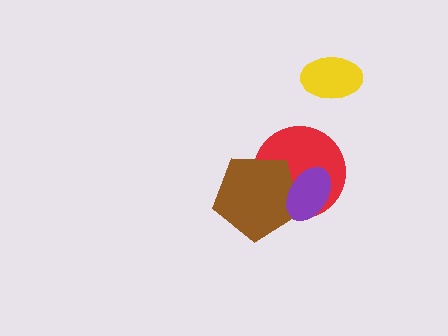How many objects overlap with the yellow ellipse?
0 objects overlap with the yellow ellipse.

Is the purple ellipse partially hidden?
No, no other shape covers it.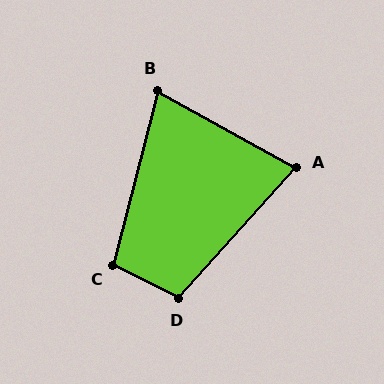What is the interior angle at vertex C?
Approximately 103 degrees (obtuse).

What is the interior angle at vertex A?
Approximately 77 degrees (acute).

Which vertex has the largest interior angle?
D, at approximately 105 degrees.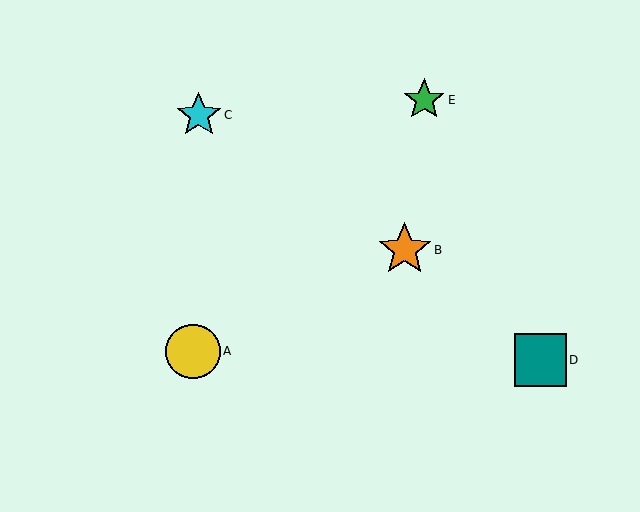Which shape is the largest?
The yellow circle (labeled A) is the largest.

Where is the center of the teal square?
The center of the teal square is at (540, 360).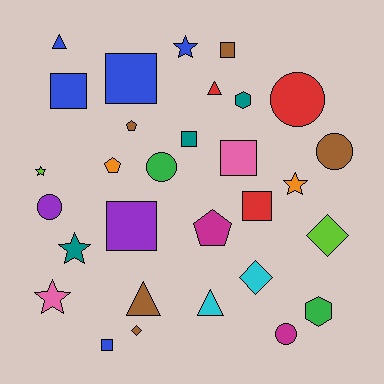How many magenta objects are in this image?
There are 2 magenta objects.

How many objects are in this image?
There are 30 objects.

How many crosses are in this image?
There are no crosses.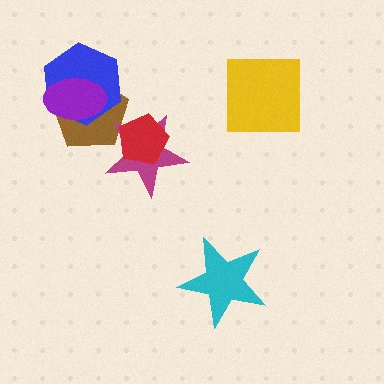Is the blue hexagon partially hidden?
Yes, it is partially covered by another shape.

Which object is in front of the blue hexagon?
The purple ellipse is in front of the blue hexagon.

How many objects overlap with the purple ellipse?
2 objects overlap with the purple ellipse.